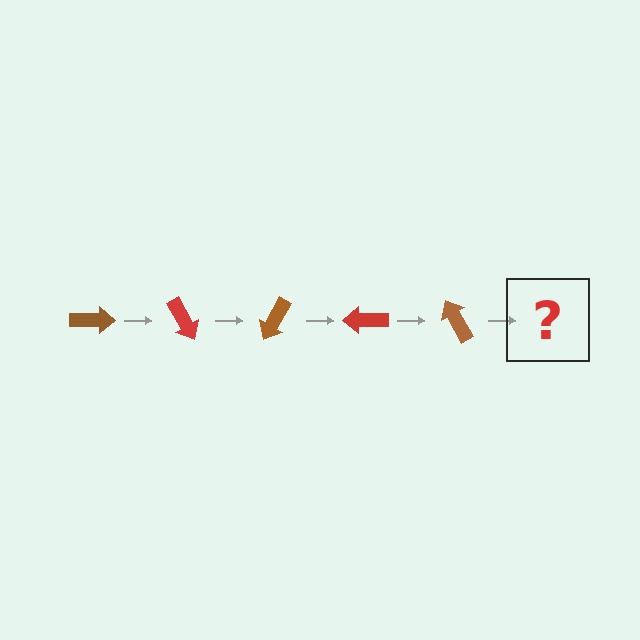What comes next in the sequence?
The next element should be a red arrow, rotated 300 degrees from the start.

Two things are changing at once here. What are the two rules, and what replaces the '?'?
The two rules are that it rotates 60 degrees each step and the color cycles through brown and red. The '?' should be a red arrow, rotated 300 degrees from the start.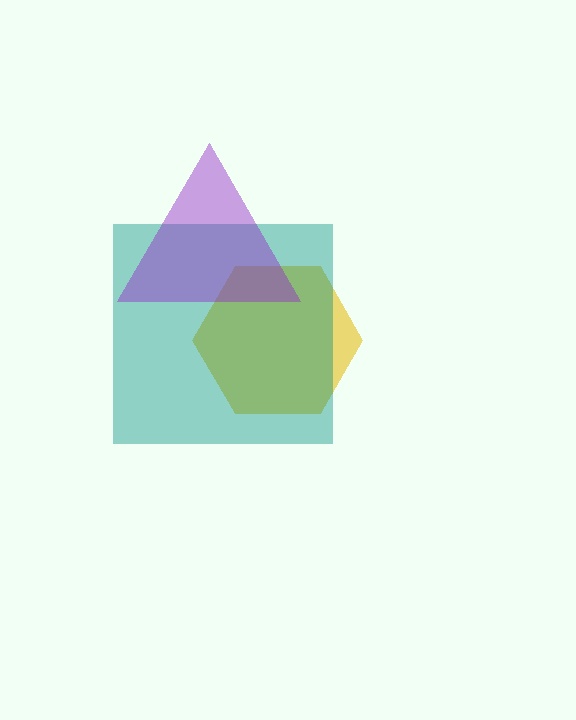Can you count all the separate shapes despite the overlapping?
Yes, there are 3 separate shapes.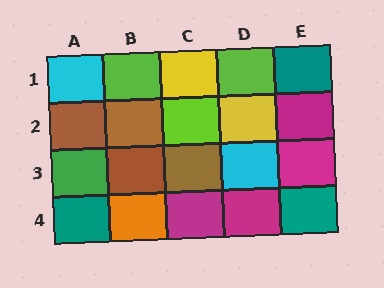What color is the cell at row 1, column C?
Yellow.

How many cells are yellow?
2 cells are yellow.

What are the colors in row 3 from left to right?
Green, brown, brown, cyan, magenta.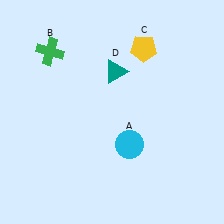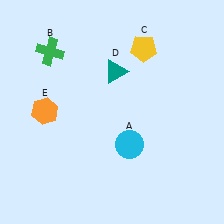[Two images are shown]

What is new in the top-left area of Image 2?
An orange hexagon (E) was added in the top-left area of Image 2.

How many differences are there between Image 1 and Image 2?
There is 1 difference between the two images.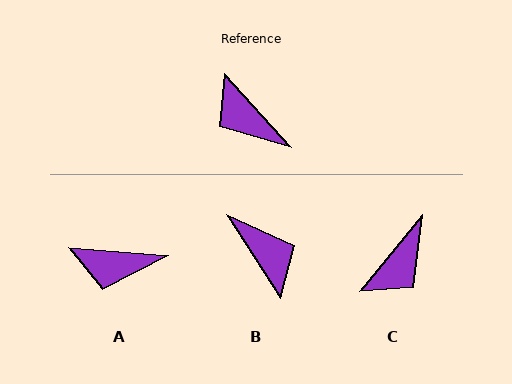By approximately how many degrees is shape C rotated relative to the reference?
Approximately 99 degrees counter-clockwise.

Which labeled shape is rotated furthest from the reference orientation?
B, about 171 degrees away.